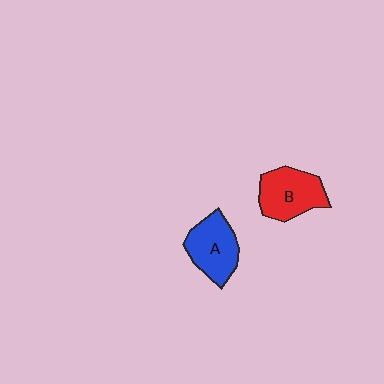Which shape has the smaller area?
Shape A (blue).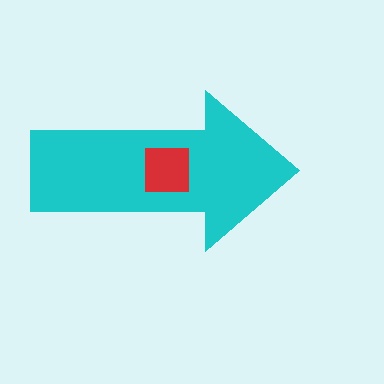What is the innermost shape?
The red square.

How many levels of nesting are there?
2.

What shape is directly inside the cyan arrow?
The red square.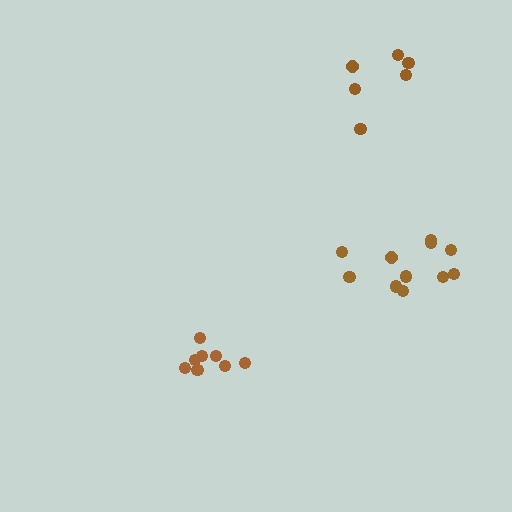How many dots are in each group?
Group 1: 8 dots, Group 2: 6 dots, Group 3: 11 dots (25 total).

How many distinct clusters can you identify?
There are 3 distinct clusters.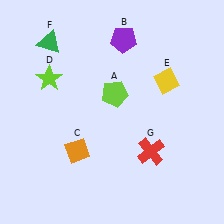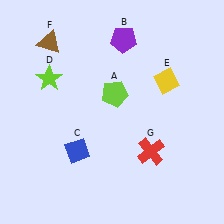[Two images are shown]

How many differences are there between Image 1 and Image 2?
There are 2 differences between the two images.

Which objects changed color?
C changed from orange to blue. F changed from green to brown.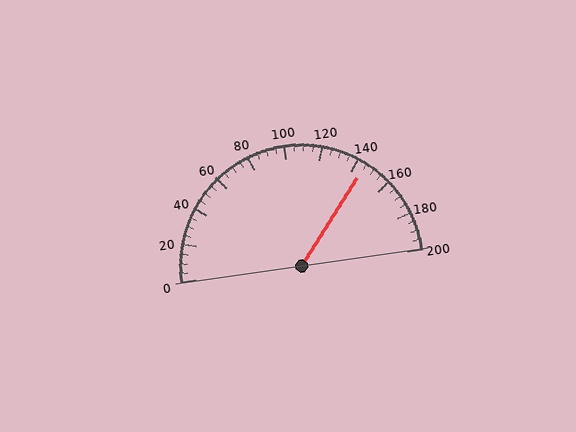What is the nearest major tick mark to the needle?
The nearest major tick mark is 140.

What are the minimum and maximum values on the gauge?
The gauge ranges from 0 to 200.